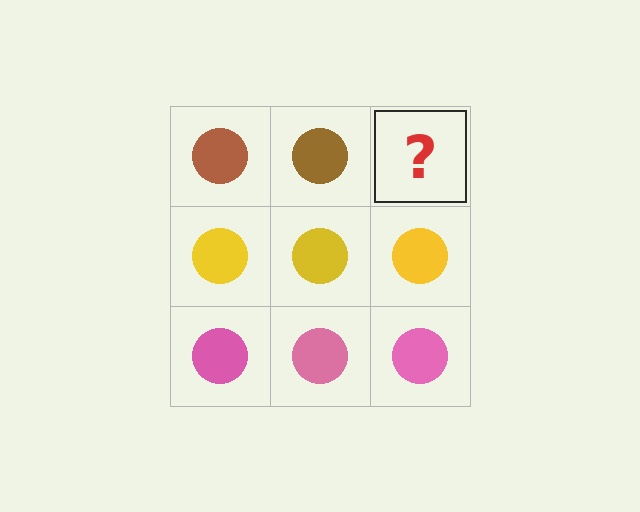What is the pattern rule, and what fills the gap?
The rule is that each row has a consistent color. The gap should be filled with a brown circle.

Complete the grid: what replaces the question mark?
The question mark should be replaced with a brown circle.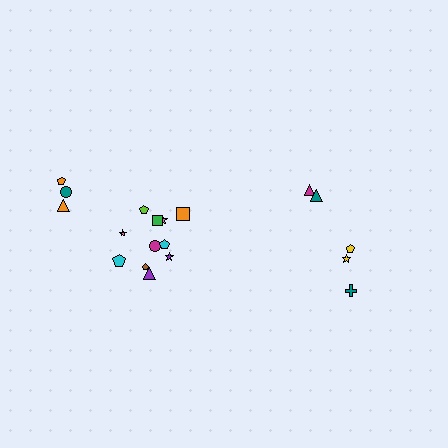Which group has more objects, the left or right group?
The left group.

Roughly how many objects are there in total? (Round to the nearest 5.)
Roughly 20 objects in total.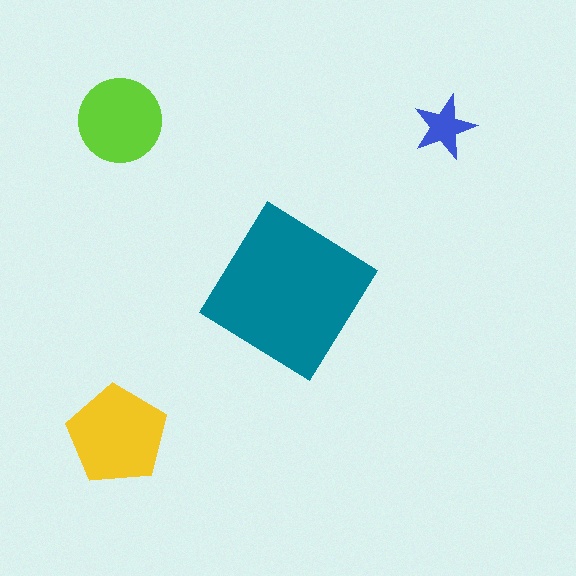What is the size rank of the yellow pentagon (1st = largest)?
2nd.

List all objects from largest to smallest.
The teal diamond, the yellow pentagon, the lime circle, the blue star.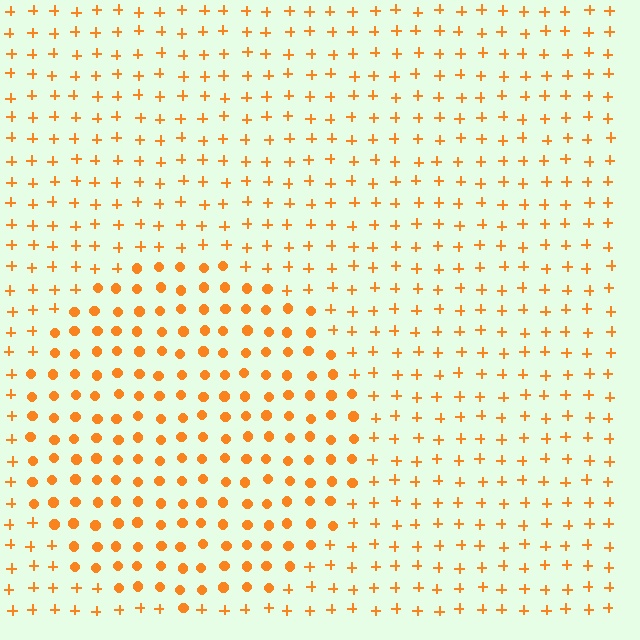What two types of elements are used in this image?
The image uses circles inside the circle region and plus signs outside it.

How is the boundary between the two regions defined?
The boundary is defined by a change in element shape: circles inside vs. plus signs outside. All elements share the same color and spacing.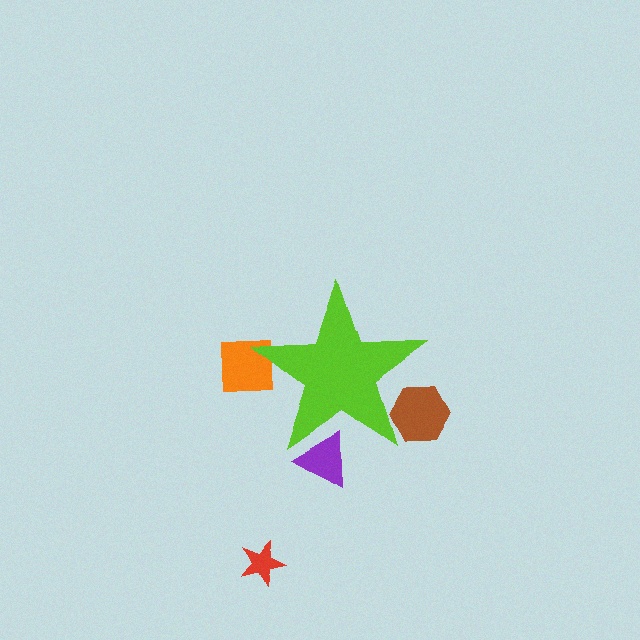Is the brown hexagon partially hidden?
Yes, the brown hexagon is partially hidden behind the lime star.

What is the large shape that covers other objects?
A lime star.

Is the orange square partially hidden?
Yes, the orange square is partially hidden behind the lime star.